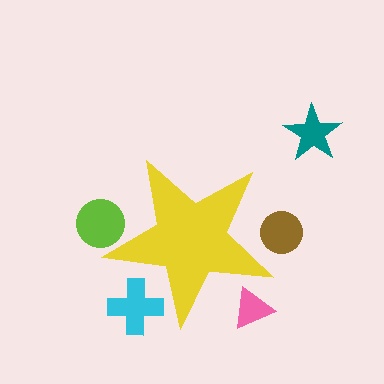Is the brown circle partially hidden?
Yes, the brown circle is partially hidden behind the yellow star.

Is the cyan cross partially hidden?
Yes, the cyan cross is partially hidden behind the yellow star.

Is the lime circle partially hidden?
Yes, the lime circle is partially hidden behind the yellow star.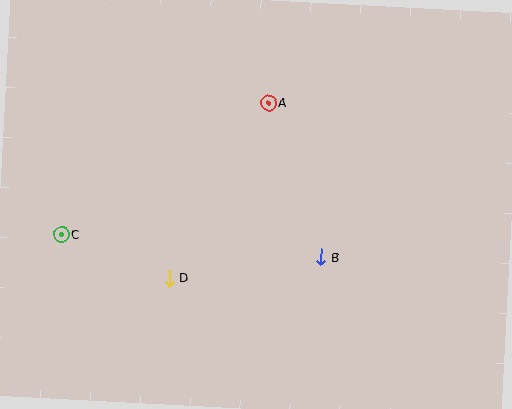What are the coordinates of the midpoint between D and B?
The midpoint between D and B is at (245, 268).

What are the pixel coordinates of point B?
Point B is at (321, 257).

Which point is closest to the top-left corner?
Point C is closest to the top-left corner.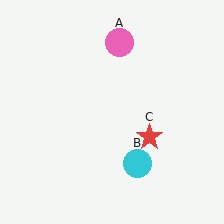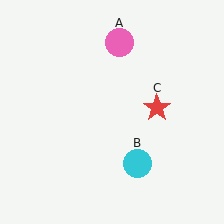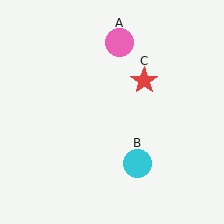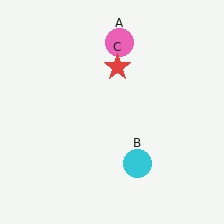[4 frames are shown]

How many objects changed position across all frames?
1 object changed position: red star (object C).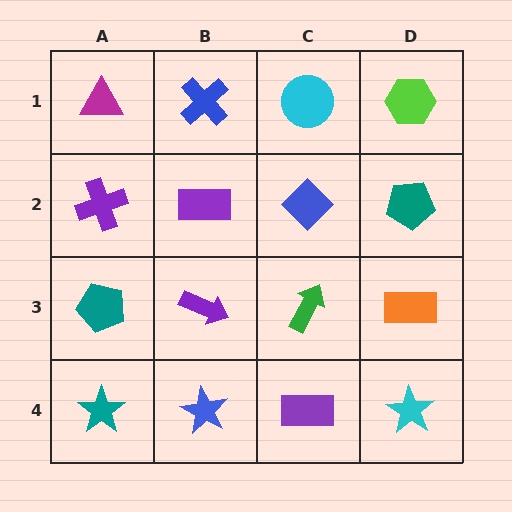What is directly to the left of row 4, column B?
A teal star.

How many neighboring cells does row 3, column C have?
4.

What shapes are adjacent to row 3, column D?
A teal pentagon (row 2, column D), a cyan star (row 4, column D), a green arrow (row 3, column C).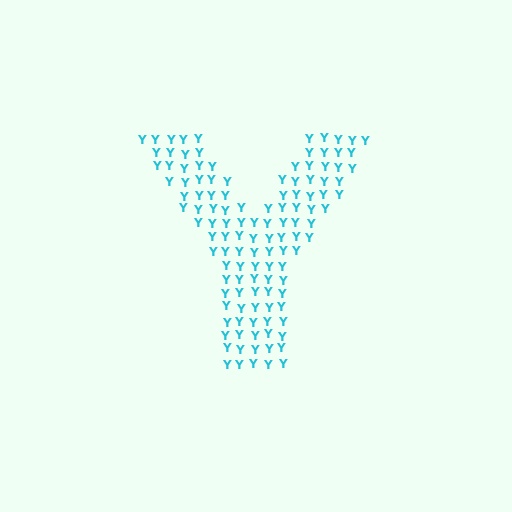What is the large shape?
The large shape is the letter Y.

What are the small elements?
The small elements are letter Y's.